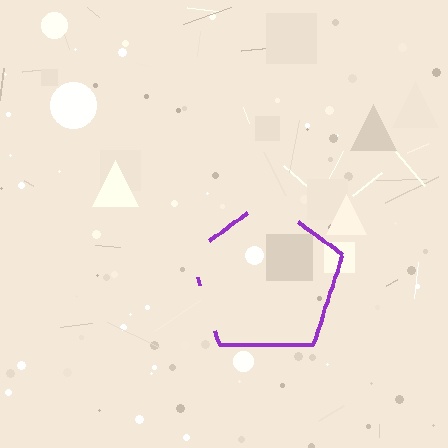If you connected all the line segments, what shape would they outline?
They would outline a pentagon.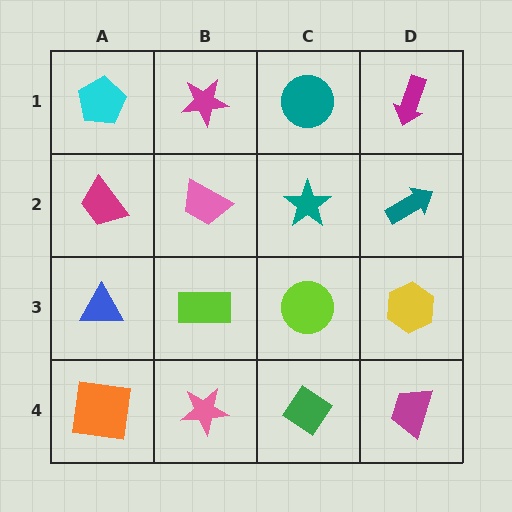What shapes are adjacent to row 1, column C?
A teal star (row 2, column C), a magenta star (row 1, column B), a magenta arrow (row 1, column D).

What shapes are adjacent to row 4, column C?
A lime circle (row 3, column C), a pink star (row 4, column B), a magenta trapezoid (row 4, column D).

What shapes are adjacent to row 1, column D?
A teal arrow (row 2, column D), a teal circle (row 1, column C).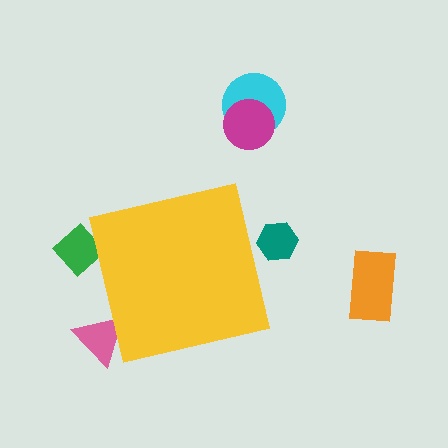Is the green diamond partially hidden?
Yes, the green diamond is partially hidden behind the yellow square.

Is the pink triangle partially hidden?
Yes, the pink triangle is partially hidden behind the yellow square.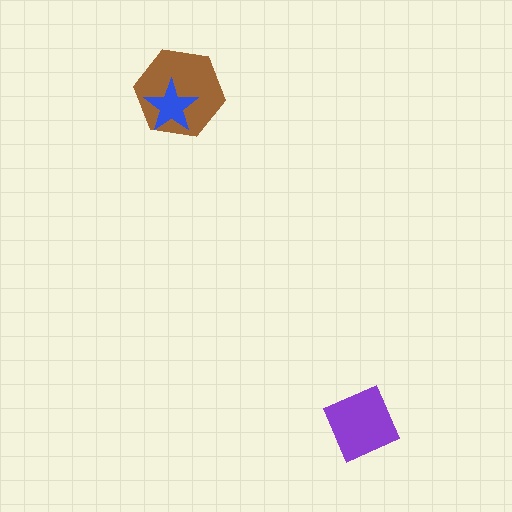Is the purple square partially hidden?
No, no other shape covers it.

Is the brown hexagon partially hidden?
Yes, it is partially covered by another shape.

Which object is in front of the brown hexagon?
The blue star is in front of the brown hexagon.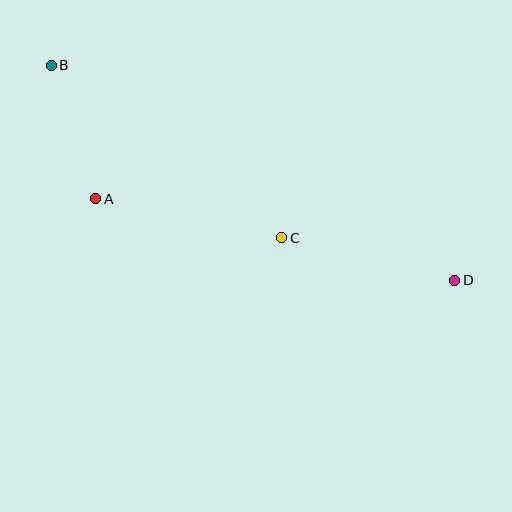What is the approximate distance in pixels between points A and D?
The distance between A and D is approximately 368 pixels.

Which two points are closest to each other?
Points A and B are closest to each other.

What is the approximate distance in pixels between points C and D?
The distance between C and D is approximately 178 pixels.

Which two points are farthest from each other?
Points B and D are farthest from each other.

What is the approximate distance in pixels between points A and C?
The distance between A and C is approximately 190 pixels.